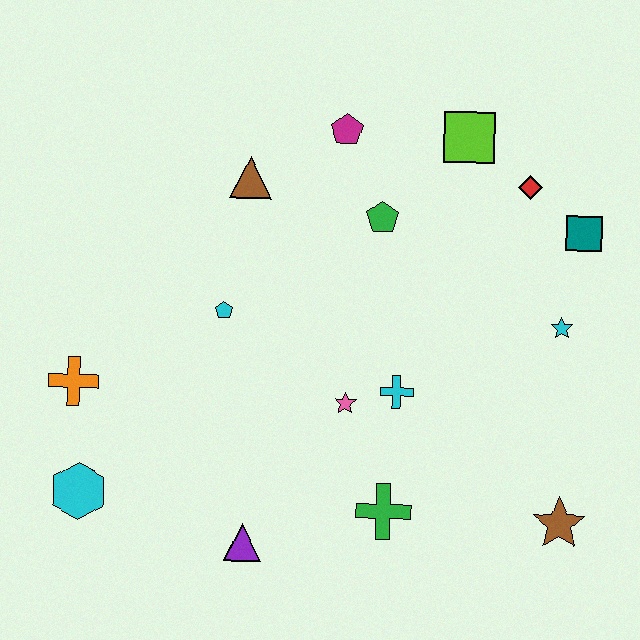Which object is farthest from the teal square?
The cyan hexagon is farthest from the teal square.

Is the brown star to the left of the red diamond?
No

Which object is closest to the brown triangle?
The magenta pentagon is closest to the brown triangle.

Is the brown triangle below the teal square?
No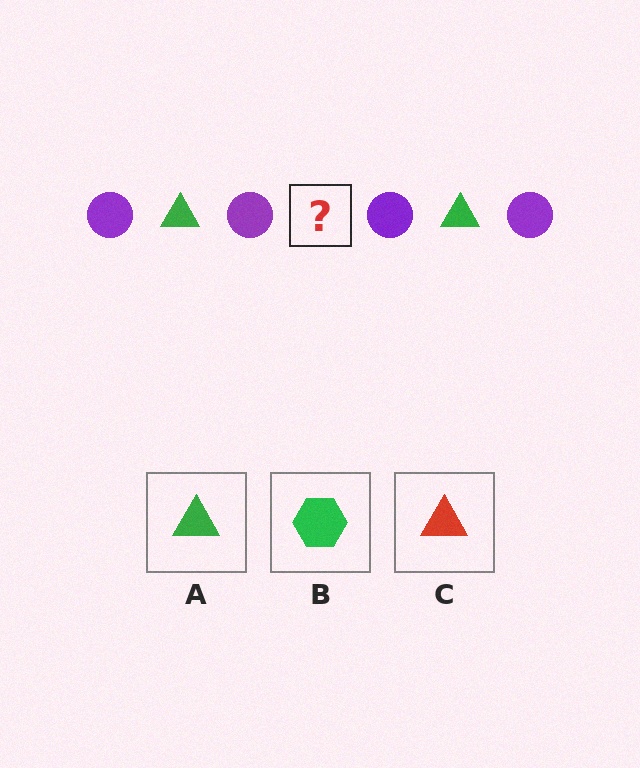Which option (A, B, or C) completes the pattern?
A.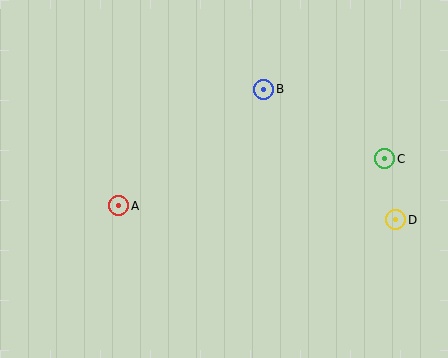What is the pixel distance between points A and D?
The distance between A and D is 277 pixels.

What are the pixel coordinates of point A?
Point A is at (119, 206).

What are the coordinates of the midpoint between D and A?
The midpoint between D and A is at (257, 213).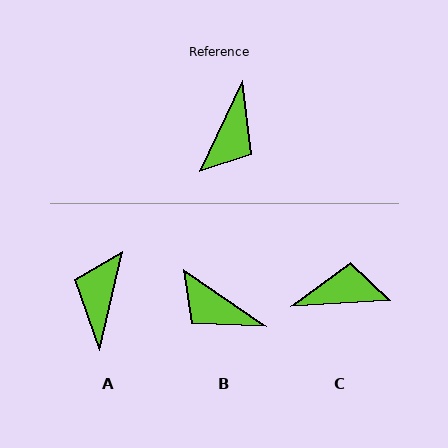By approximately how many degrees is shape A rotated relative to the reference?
Approximately 167 degrees clockwise.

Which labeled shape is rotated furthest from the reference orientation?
A, about 167 degrees away.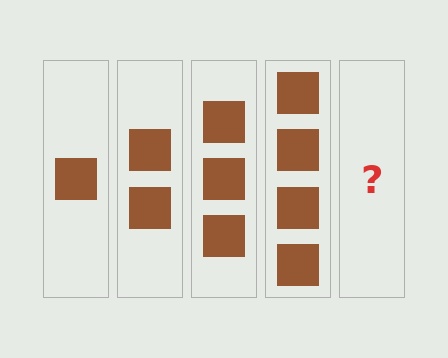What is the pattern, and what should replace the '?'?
The pattern is that each step adds one more square. The '?' should be 5 squares.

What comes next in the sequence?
The next element should be 5 squares.